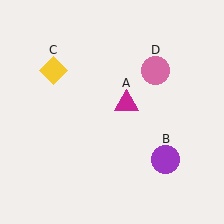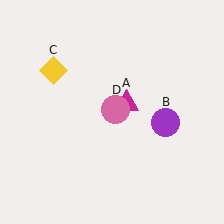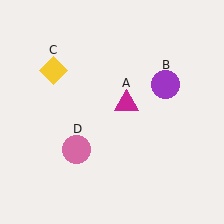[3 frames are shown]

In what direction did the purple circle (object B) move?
The purple circle (object B) moved up.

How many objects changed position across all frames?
2 objects changed position: purple circle (object B), pink circle (object D).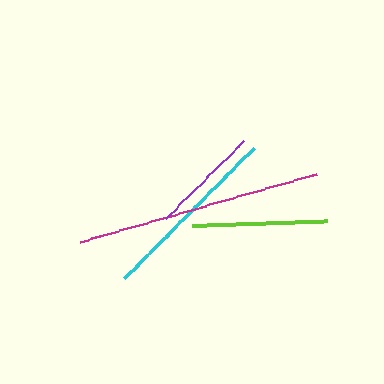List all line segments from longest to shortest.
From longest to shortest: magenta, cyan, lime, purple.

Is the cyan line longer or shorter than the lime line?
The cyan line is longer than the lime line.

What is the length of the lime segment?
The lime segment is approximately 135 pixels long.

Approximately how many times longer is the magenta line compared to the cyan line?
The magenta line is approximately 1.3 times the length of the cyan line.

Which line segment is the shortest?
The purple line is the shortest at approximately 110 pixels.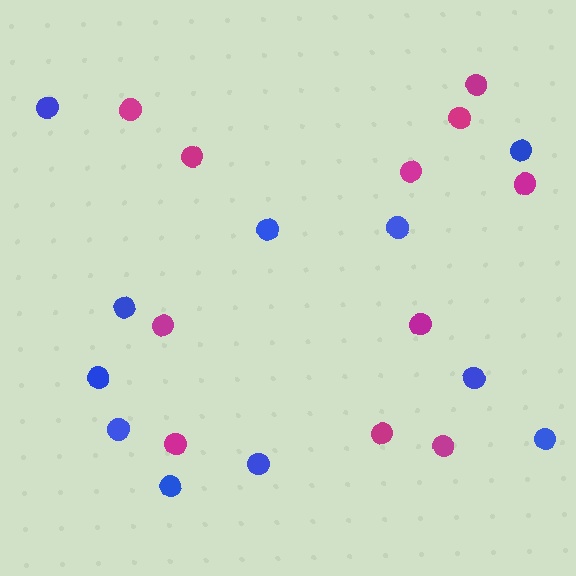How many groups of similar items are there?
There are 2 groups: one group of magenta circles (11) and one group of blue circles (11).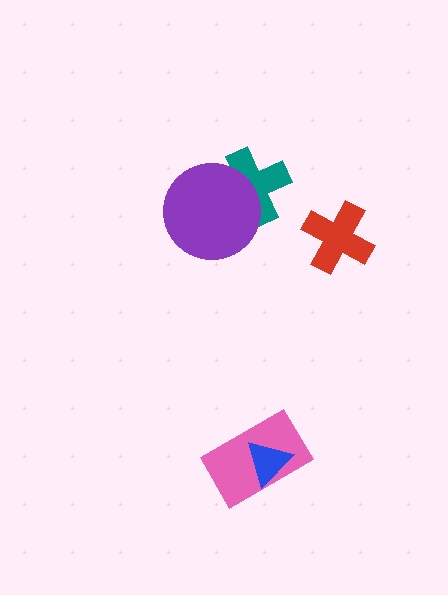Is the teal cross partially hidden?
Yes, it is partially covered by another shape.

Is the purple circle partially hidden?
No, no other shape covers it.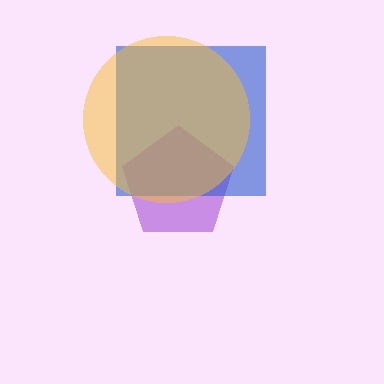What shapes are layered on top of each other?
The layered shapes are: a purple pentagon, a blue square, a yellow circle.